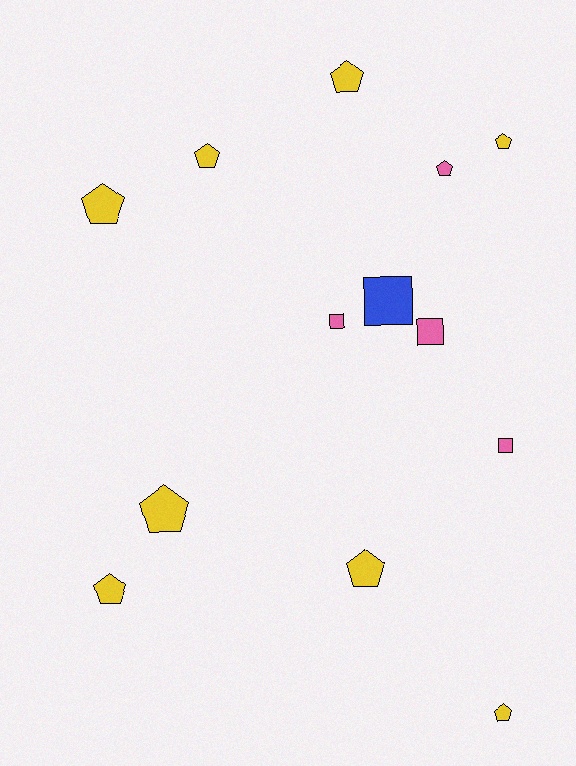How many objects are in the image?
There are 13 objects.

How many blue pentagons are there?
There are no blue pentagons.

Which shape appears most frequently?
Pentagon, with 9 objects.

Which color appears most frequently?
Yellow, with 8 objects.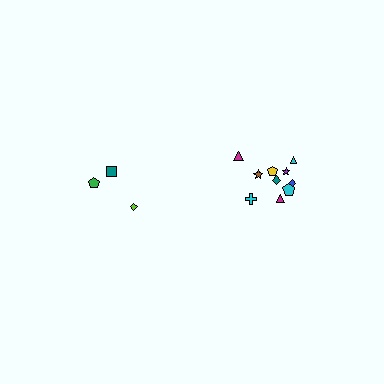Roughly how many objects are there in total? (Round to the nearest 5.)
Roughly 15 objects in total.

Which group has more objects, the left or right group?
The right group.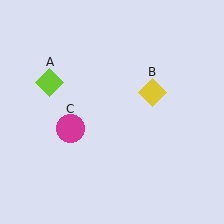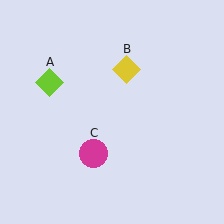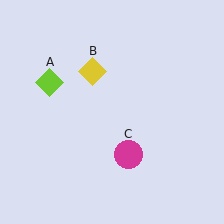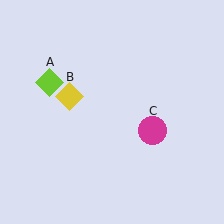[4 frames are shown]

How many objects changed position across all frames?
2 objects changed position: yellow diamond (object B), magenta circle (object C).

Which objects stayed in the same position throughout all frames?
Lime diamond (object A) remained stationary.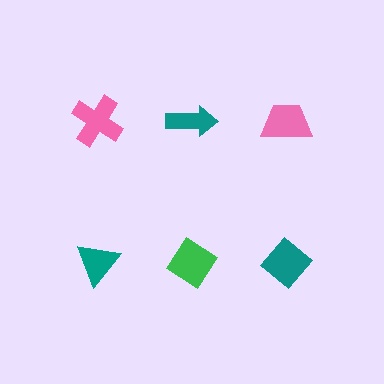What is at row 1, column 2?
A teal arrow.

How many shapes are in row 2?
3 shapes.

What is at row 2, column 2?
A green diamond.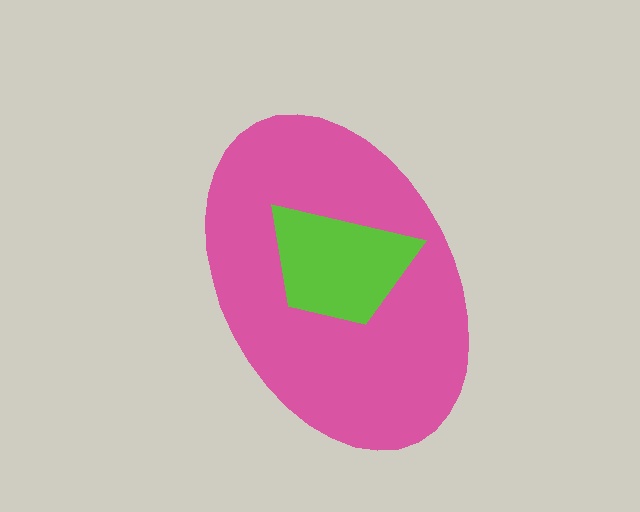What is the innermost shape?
The lime trapezoid.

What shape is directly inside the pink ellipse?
The lime trapezoid.